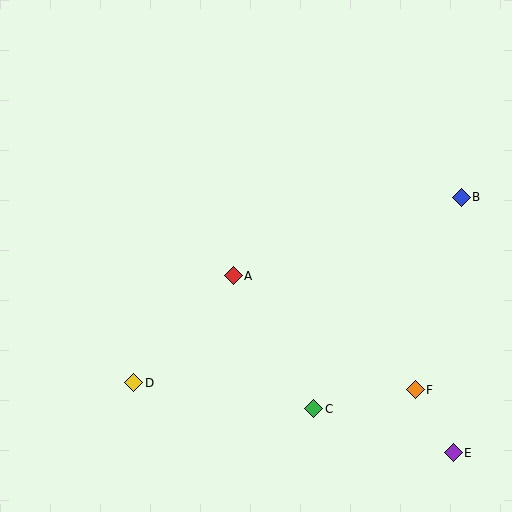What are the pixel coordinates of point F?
Point F is at (415, 390).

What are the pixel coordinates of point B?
Point B is at (461, 197).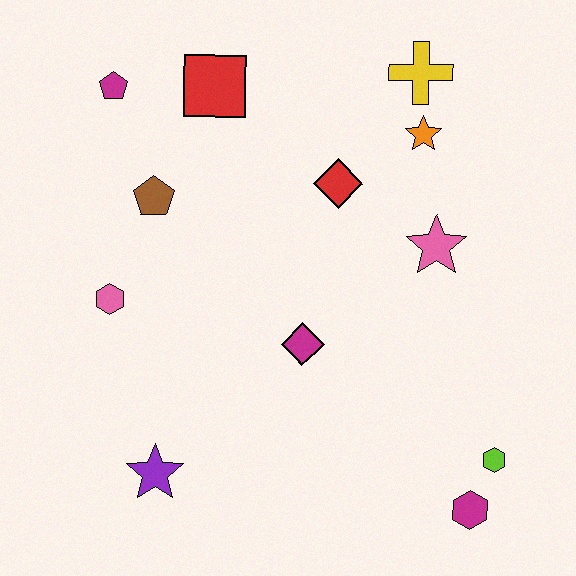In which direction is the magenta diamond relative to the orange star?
The magenta diamond is below the orange star.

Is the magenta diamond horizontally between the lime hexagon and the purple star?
Yes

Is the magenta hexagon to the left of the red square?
No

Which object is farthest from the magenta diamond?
The magenta pentagon is farthest from the magenta diamond.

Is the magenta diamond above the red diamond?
No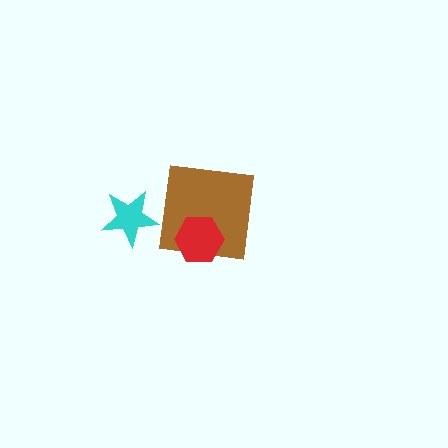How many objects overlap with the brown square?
1 object overlaps with the brown square.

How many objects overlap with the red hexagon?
1 object overlaps with the red hexagon.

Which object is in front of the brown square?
The red hexagon is in front of the brown square.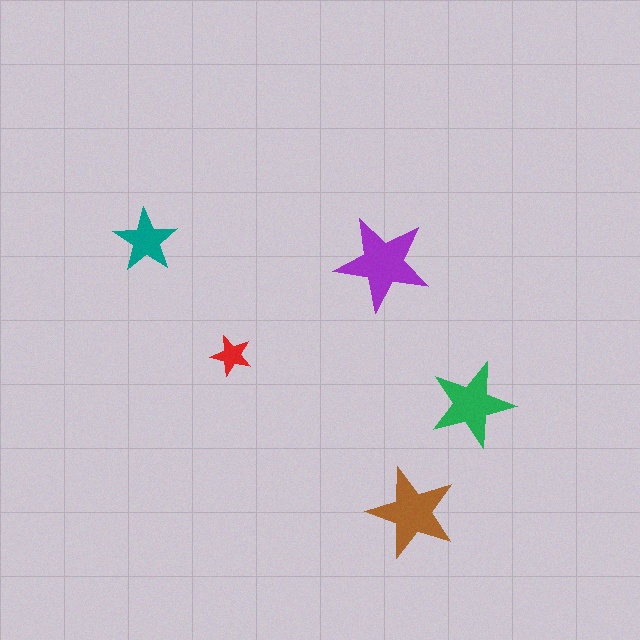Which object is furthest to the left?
The teal star is leftmost.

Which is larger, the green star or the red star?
The green one.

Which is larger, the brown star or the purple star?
The purple one.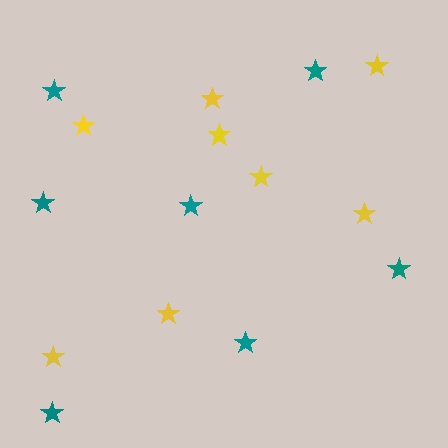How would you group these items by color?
There are 2 groups: one group of yellow stars (8) and one group of teal stars (7).